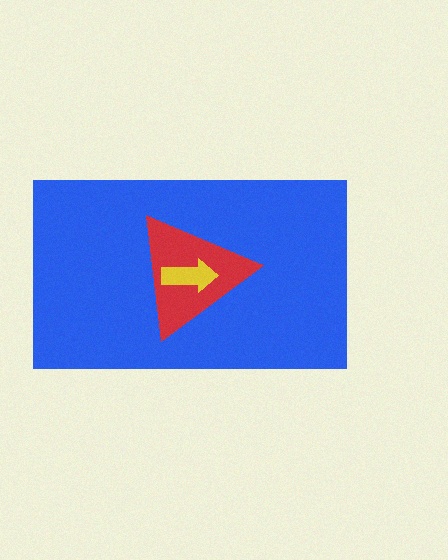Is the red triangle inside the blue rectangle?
Yes.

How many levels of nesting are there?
3.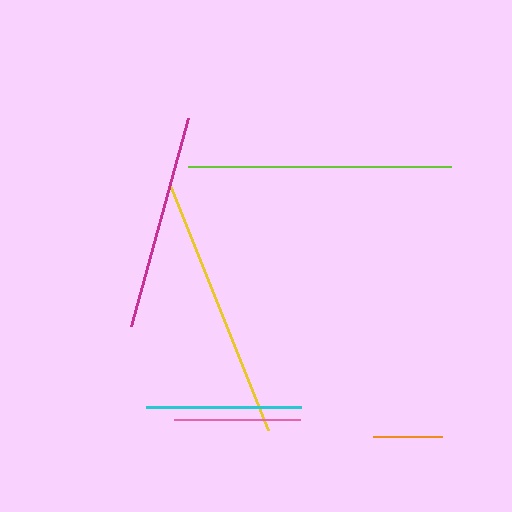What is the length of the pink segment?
The pink segment is approximately 127 pixels long.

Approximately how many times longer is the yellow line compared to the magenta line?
The yellow line is approximately 1.2 times the length of the magenta line.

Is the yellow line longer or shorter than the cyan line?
The yellow line is longer than the cyan line.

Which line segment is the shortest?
The orange line is the shortest at approximately 69 pixels.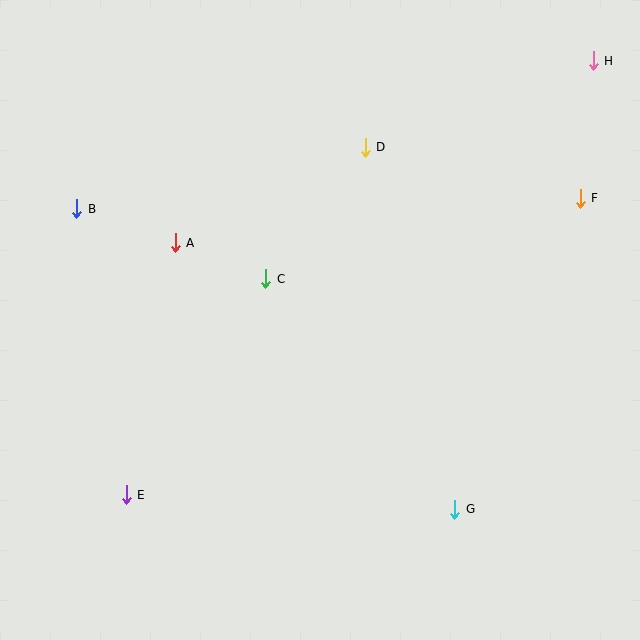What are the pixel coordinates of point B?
Point B is at (77, 209).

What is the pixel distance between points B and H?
The distance between B and H is 537 pixels.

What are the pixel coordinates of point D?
Point D is at (365, 147).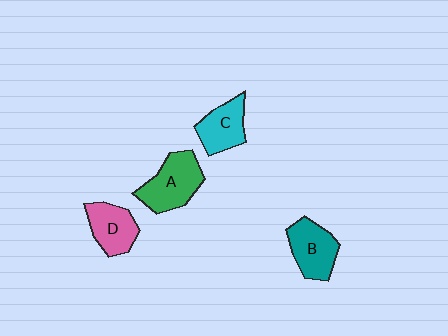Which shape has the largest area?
Shape A (green).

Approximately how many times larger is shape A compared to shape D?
Approximately 1.3 times.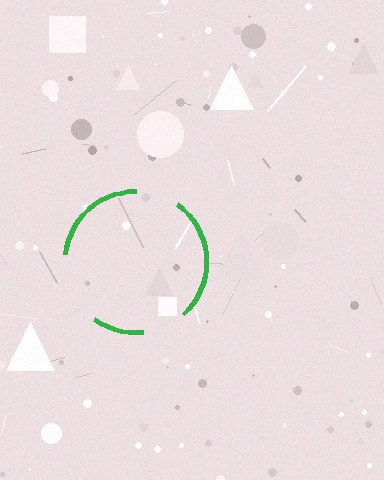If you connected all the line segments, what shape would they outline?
They would outline a circle.